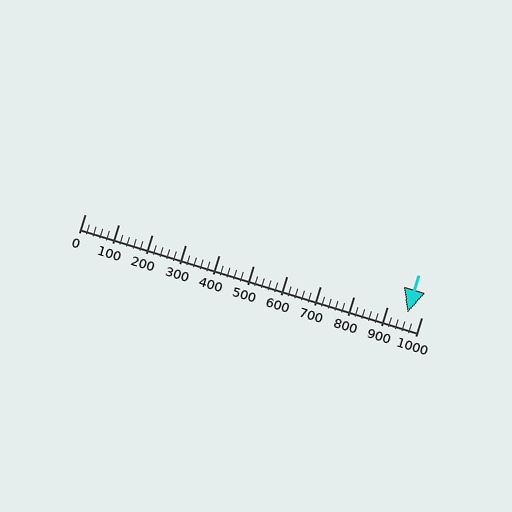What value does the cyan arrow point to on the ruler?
The cyan arrow points to approximately 960.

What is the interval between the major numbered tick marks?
The major tick marks are spaced 100 units apart.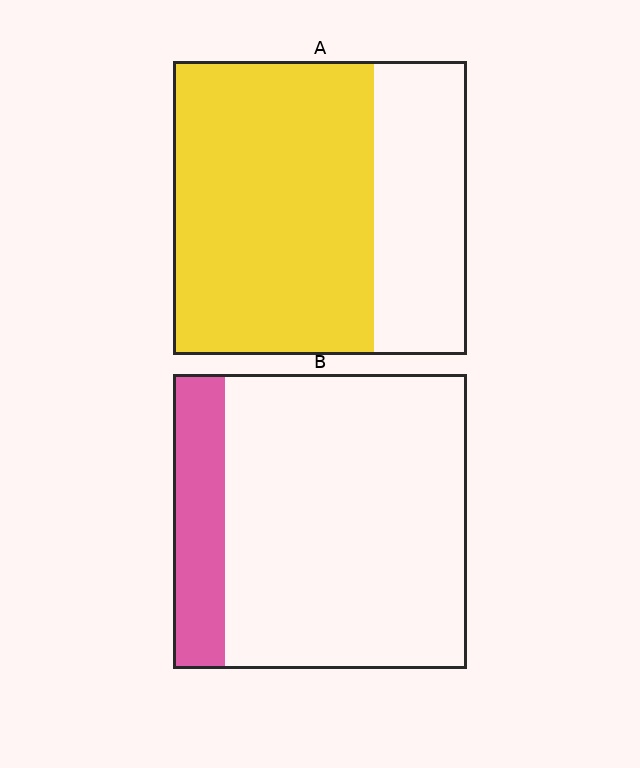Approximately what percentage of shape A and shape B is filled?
A is approximately 70% and B is approximately 20%.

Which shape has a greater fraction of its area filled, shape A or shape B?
Shape A.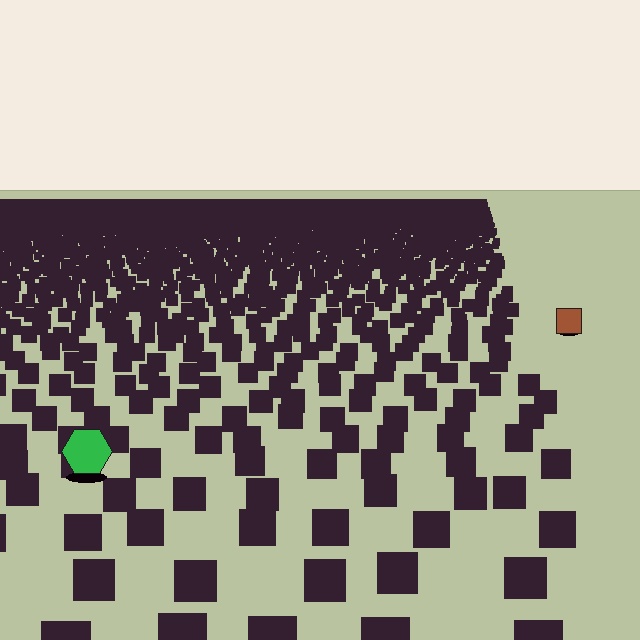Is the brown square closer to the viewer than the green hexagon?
No. The green hexagon is closer — you can tell from the texture gradient: the ground texture is coarser near it.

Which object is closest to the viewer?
The green hexagon is closest. The texture marks near it are larger and more spread out.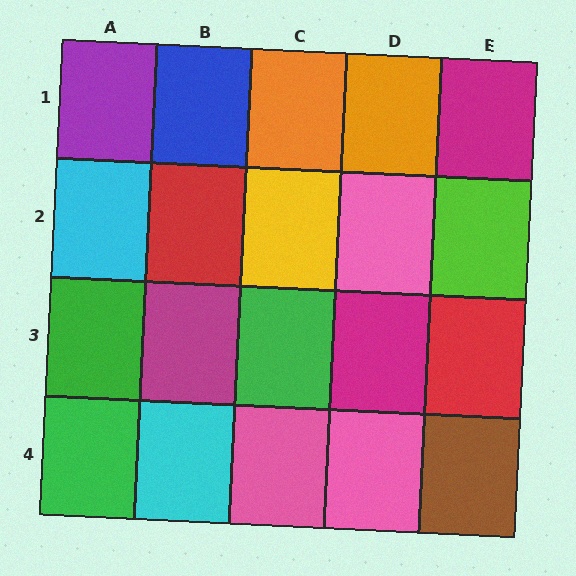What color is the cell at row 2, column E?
Lime.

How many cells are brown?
1 cell is brown.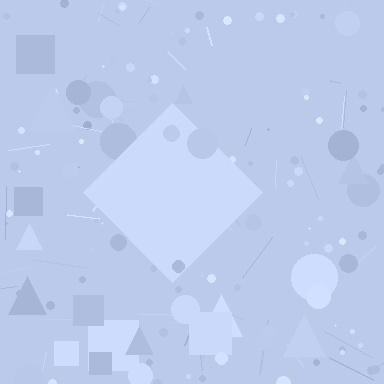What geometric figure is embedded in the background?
A diamond is embedded in the background.